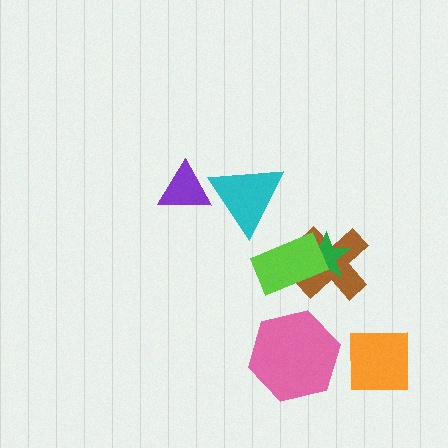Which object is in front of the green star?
The lime rectangle is in front of the green star.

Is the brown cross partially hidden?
Yes, it is partially covered by another shape.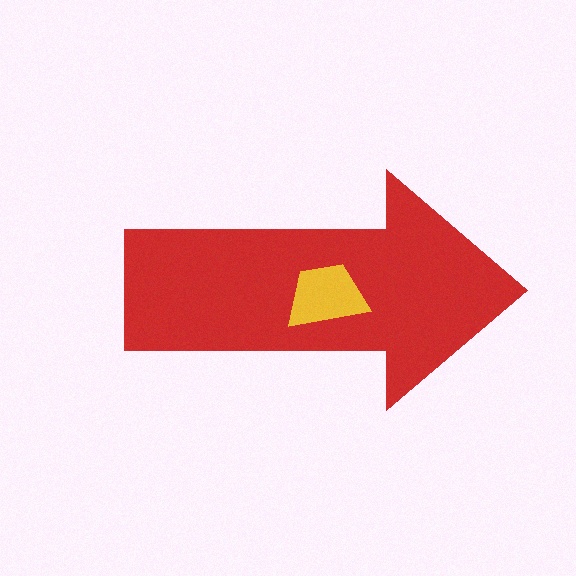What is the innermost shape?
The yellow trapezoid.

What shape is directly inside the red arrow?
The yellow trapezoid.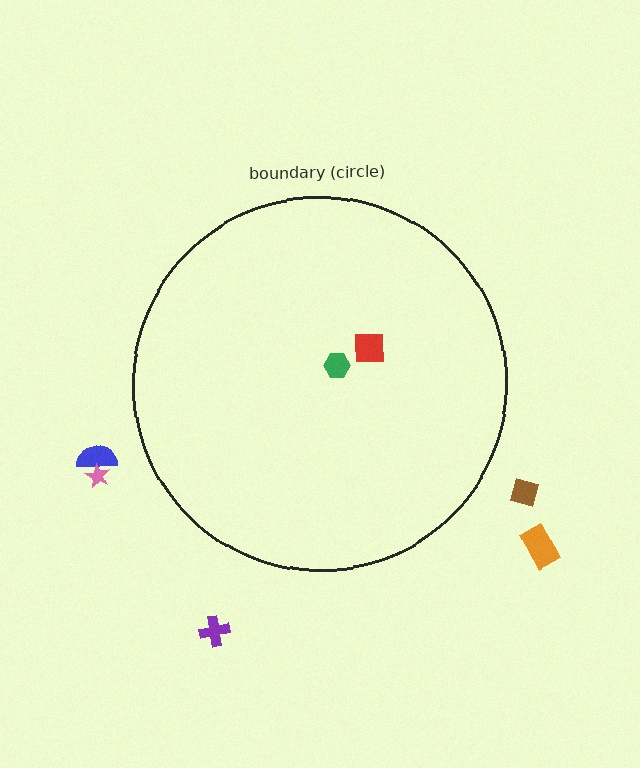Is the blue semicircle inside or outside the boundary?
Outside.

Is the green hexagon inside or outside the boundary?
Inside.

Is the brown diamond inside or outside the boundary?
Outside.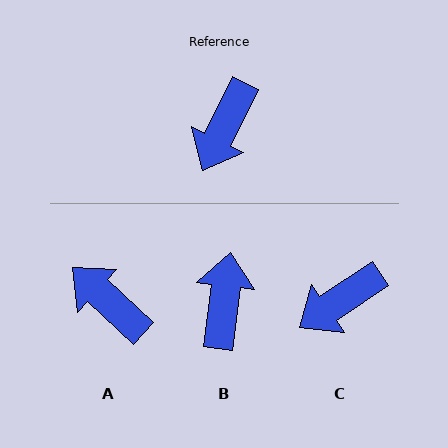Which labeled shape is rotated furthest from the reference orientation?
B, about 161 degrees away.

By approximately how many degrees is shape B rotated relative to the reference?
Approximately 161 degrees clockwise.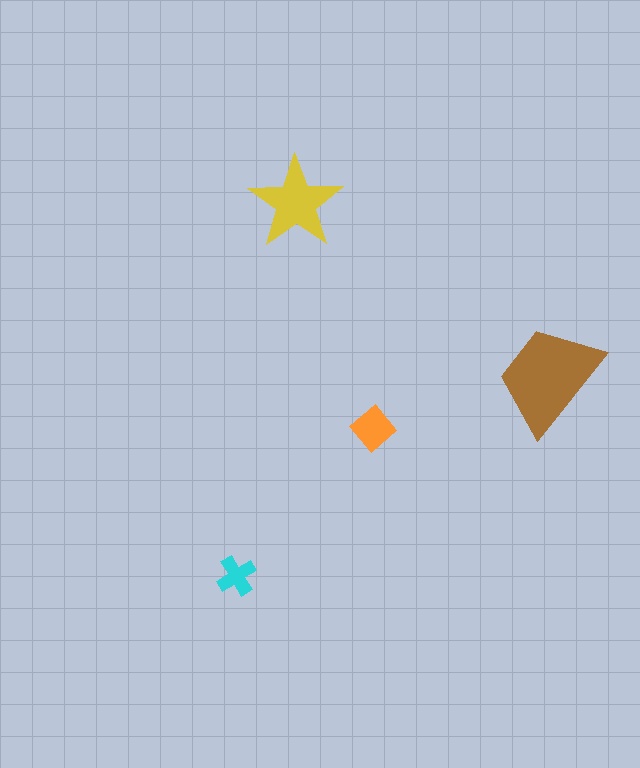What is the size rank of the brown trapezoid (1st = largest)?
1st.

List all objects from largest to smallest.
The brown trapezoid, the yellow star, the orange diamond, the cyan cross.